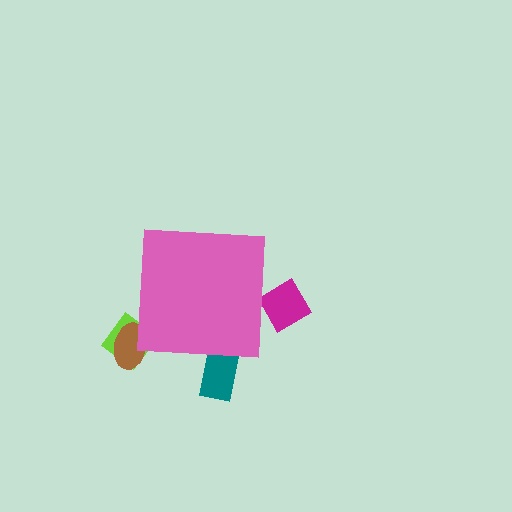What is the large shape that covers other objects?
A pink square.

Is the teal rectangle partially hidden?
Yes, the teal rectangle is partially hidden behind the pink square.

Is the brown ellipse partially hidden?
Yes, the brown ellipse is partially hidden behind the pink square.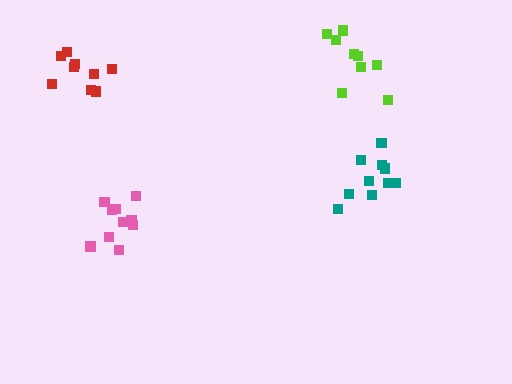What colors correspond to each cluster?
The clusters are colored: lime, pink, teal, red.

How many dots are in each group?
Group 1: 9 dots, Group 2: 10 dots, Group 3: 10 dots, Group 4: 9 dots (38 total).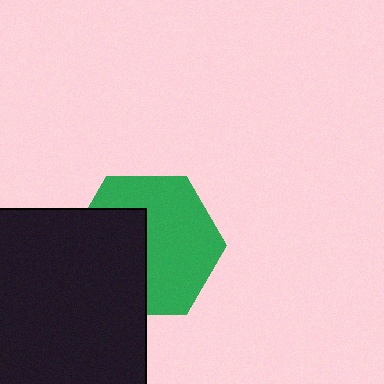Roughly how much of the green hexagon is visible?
About half of it is visible (roughly 59%).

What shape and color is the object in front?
The object in front is a black rectangle.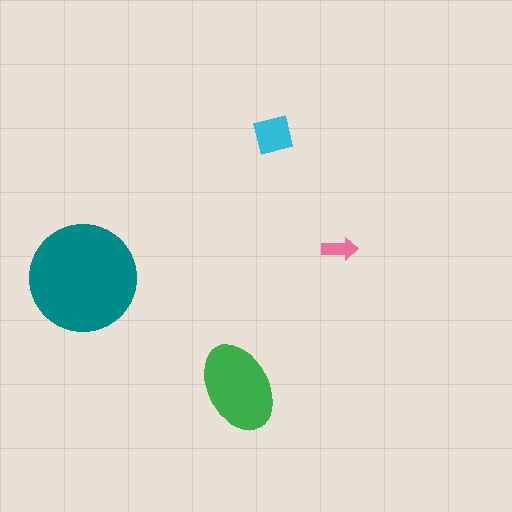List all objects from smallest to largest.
The pink arrow, the cyan square, the green ellipse, the teal circle.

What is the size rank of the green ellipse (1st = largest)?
2nd.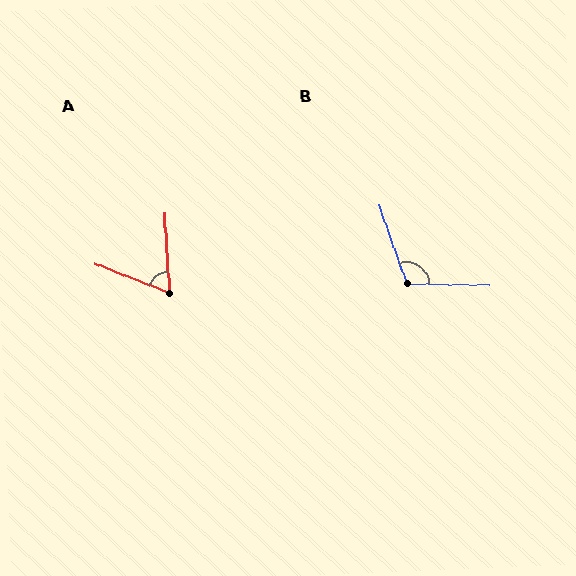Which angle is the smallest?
A, at approximately 65 degrees.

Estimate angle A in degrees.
Approximately 65 degrees.